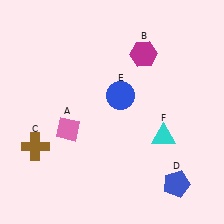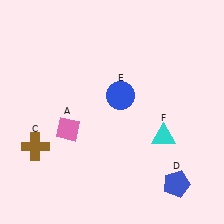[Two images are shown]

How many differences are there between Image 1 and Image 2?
There is 1 difference between the two images.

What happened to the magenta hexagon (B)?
The magenta hexagon (B) was removed in Image 2. It was in the top-right area of Image 1.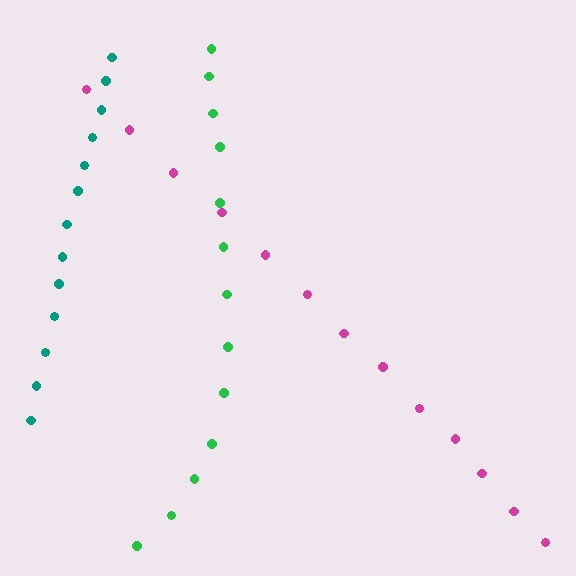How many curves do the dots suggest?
There are 3 distinct paths.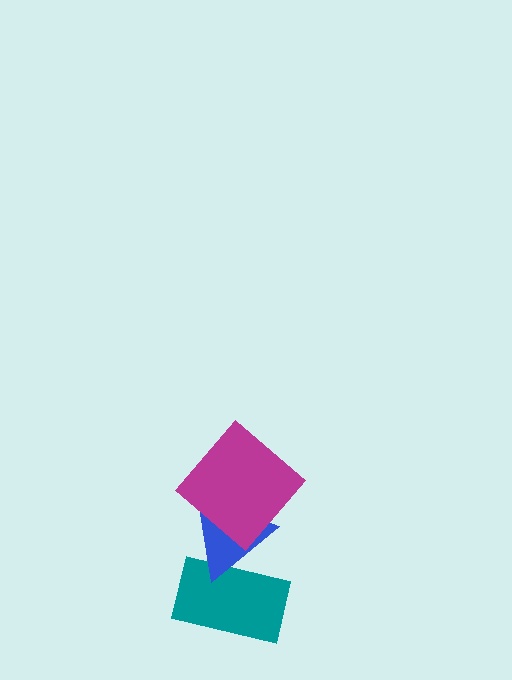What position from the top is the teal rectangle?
The teal rectangle is 3rd from the top.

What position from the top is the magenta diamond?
The magenta diamond is 1st from the top.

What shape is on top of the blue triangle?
The magenta diamond is on top of the blue triangle.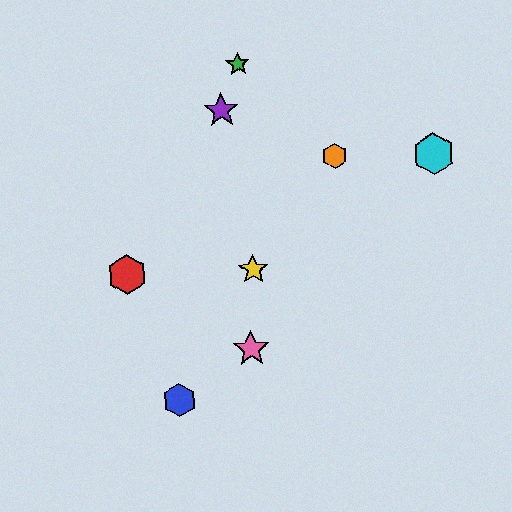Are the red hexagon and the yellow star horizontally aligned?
Yes, both are at y≈274.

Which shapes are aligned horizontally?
The red hexagon, the yellow star are aligned horizontally.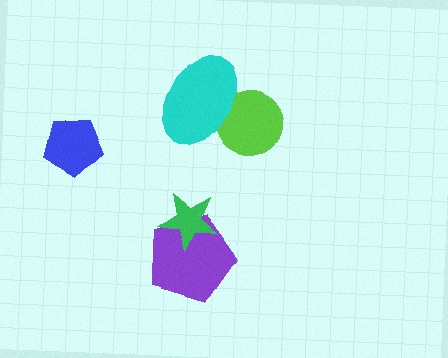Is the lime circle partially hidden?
Yes, it is partially covered by another shape.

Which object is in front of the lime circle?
The cyan ellipse is in front of the lime circle.